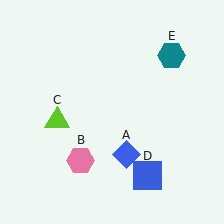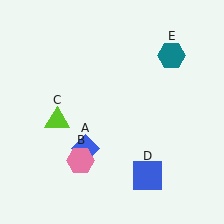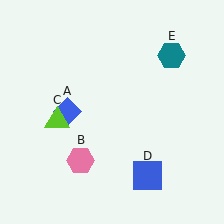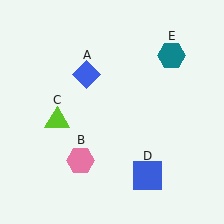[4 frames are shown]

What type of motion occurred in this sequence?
The blue diamond (object A) rotated clockwise around the center of the scene.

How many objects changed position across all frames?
1 object changed position: blue diamond (object A).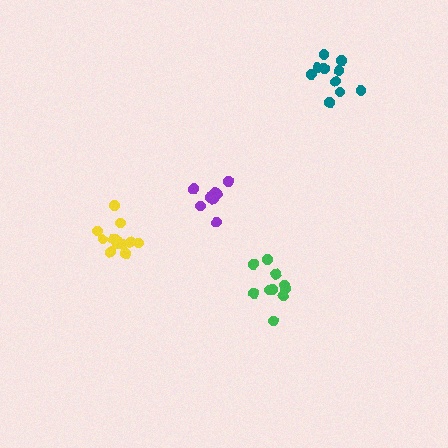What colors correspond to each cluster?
The clusters are colored: purple, green, yellow, teal.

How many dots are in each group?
Group 1: 8 dots, Group 2: 10 dots, Group 3: 12 dots, Group 4: 10 dots (40 total).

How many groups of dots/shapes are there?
There are 4 groups.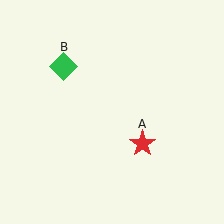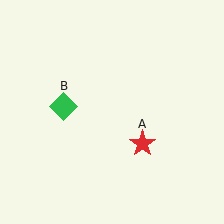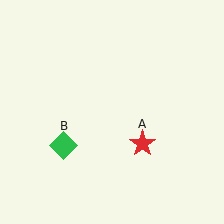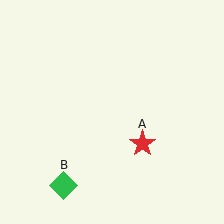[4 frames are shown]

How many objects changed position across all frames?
1 object changed position: green diamond (object B).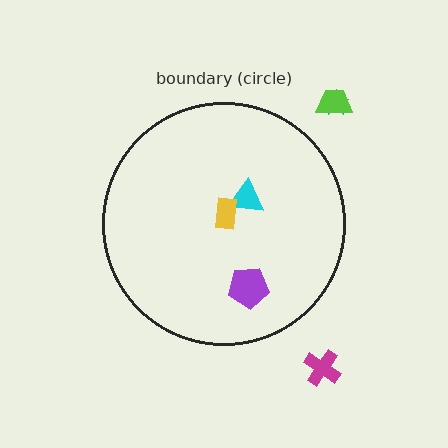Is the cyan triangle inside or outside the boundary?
Inside.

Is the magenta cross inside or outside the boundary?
Outside.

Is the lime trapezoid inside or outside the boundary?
Outside.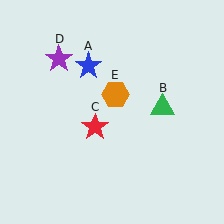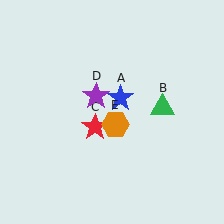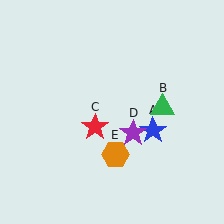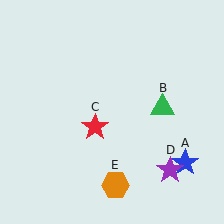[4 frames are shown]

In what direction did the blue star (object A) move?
The blue star (object A) moved down and to the right.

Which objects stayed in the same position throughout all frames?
Green triangle (object B) and red star (object C) remained stationary.